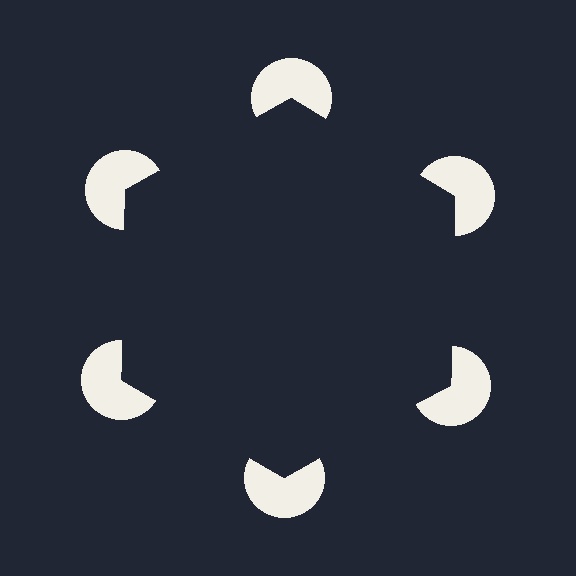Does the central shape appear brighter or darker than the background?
It typically appears slightly darker than the background, even though no actual brightness change is drawn.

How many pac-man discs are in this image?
There are 6 — one at each vertex of the illusory hexagon.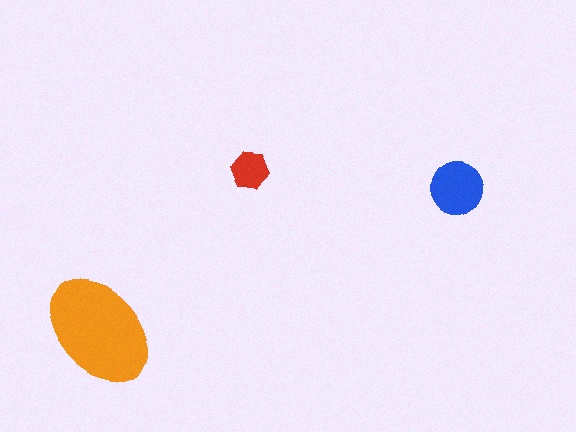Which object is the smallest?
The red hexagon.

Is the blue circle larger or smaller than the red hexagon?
Larger.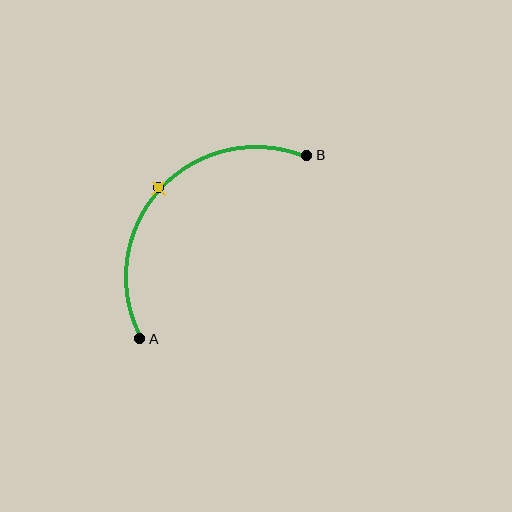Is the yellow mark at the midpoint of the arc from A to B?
Yes. The yellow mark lies on the arc at equal arc-length from both A and B — it is the arc midpoint.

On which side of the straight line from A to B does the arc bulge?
The arc bulges above and to the left of the straight line connecting A and B.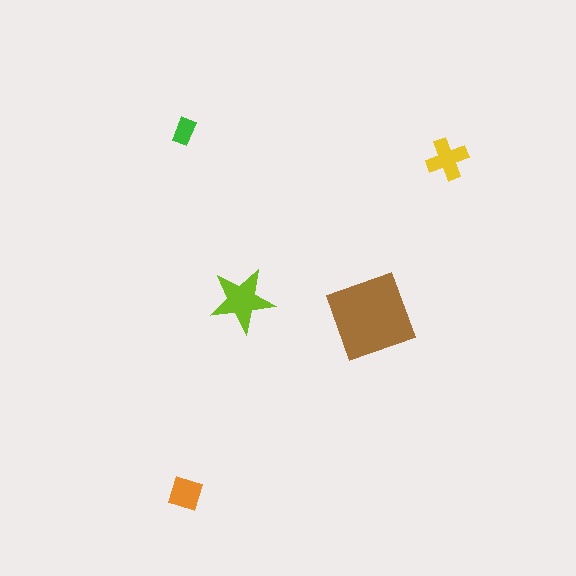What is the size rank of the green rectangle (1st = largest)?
5th.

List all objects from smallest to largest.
The green rectangle, the orange diamond, the yellow cross, the lime star, the brown square.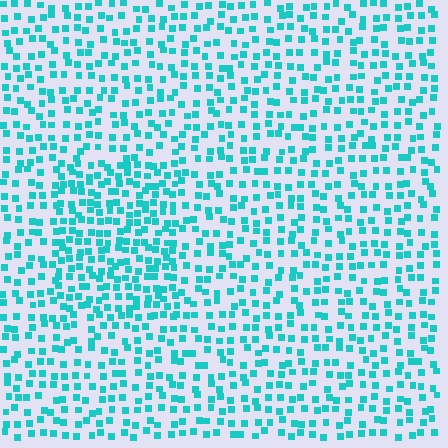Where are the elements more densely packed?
The elements are more densely packed inside the rectangle boundary.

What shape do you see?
I see a rectangle.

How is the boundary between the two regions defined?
The boundary is defined by a change in element density (approximately 1.6x ratio). All elements are the same color, size, and shape.